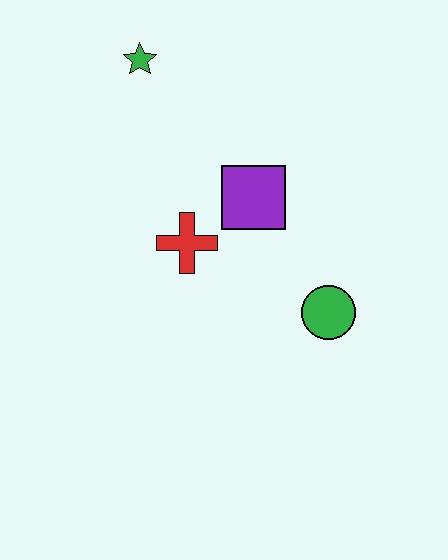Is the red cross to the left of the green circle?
Yes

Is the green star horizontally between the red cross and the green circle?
No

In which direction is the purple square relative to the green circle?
The purple square is above the green circle.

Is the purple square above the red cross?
Yes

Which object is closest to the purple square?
The red cross is closest to the purple square.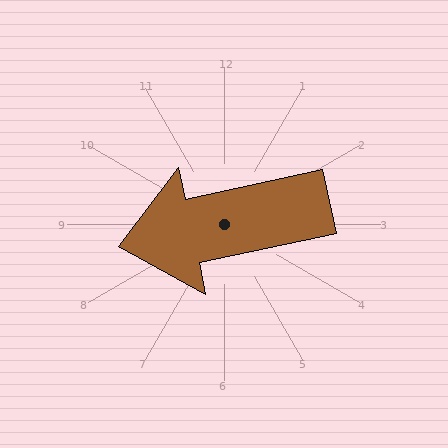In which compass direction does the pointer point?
West.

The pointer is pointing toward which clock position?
Roughly 9 o'clock.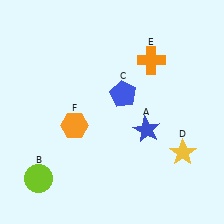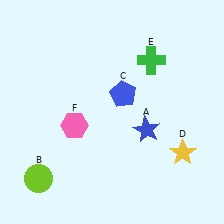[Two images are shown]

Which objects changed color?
E changed from orange to green. F changed from orange to pink.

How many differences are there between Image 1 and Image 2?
There are 2 differences between the two images.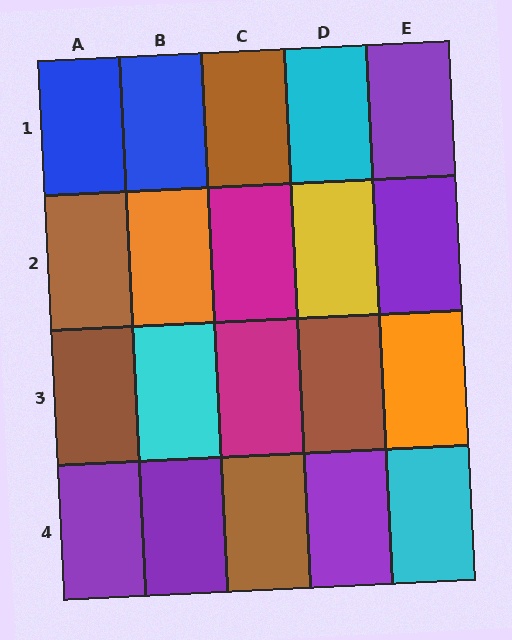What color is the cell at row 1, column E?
Purple.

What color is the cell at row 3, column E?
Orange.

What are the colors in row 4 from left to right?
Purple, purple, brown, purple, cyan.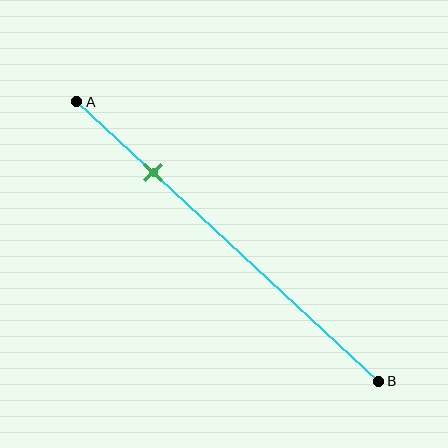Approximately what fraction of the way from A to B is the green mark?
The green mark is approximately 25% of the way from A to B.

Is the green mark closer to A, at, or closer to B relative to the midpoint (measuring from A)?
The green mark is closer to point A than the midpoint of segment AB.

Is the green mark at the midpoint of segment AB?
No, the mark is at about 25% from A, not at the 50% midpoint.